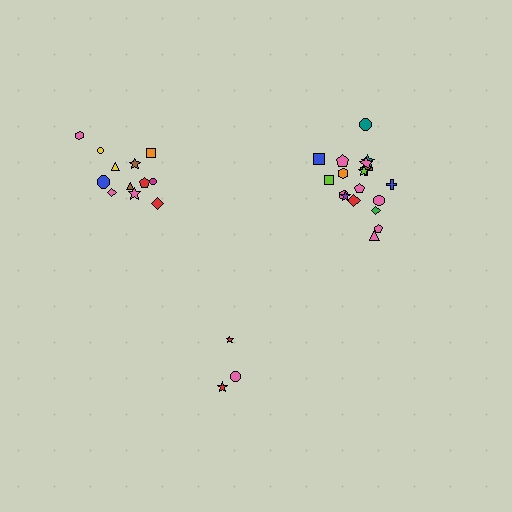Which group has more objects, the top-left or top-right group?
The top-right group.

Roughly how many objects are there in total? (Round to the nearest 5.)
Roughly 35 objects in total.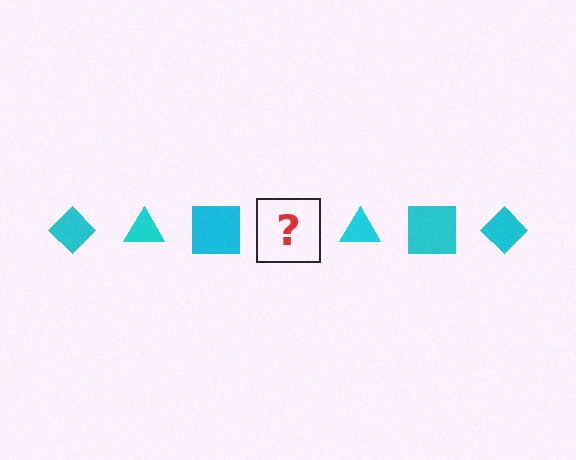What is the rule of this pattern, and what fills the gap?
The rule is that the pattern cycles through diamond, triangle, square shapes in cyan. The gap should be filled with a cyan diamond.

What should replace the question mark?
The question mark should be replaced with a cyan diamond.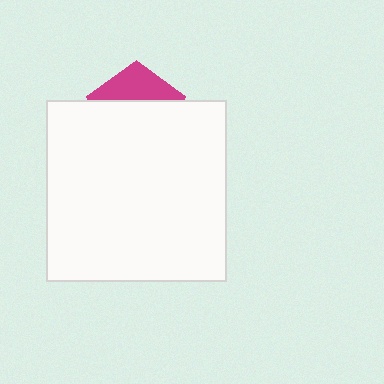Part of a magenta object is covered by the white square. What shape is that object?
It is a pentagon.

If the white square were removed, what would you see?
You would see the complete magenta pentagon.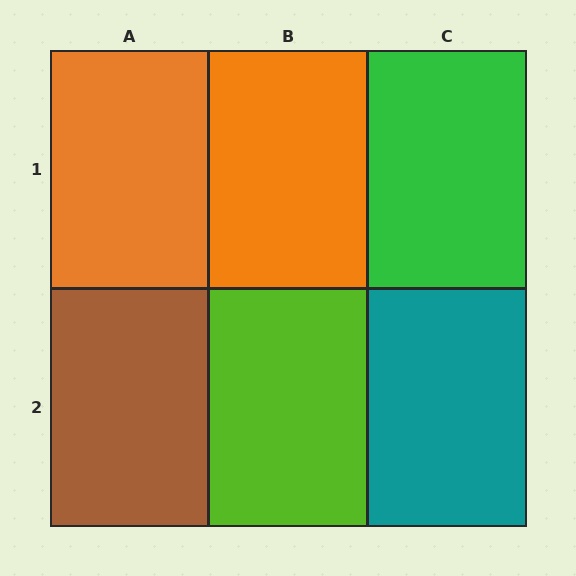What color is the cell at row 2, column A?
Brown.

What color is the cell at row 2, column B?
Lime.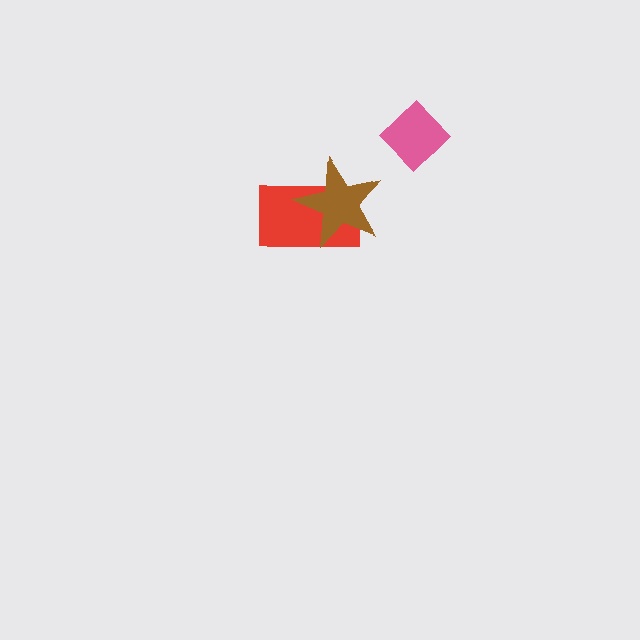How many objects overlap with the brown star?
1 object overlaps with the brown star.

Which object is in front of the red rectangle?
The brown star is in front of the red rectangle.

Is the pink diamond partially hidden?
No, no other shape covers it.